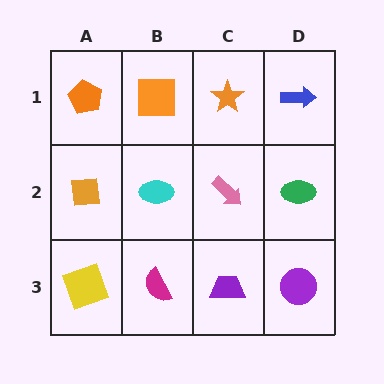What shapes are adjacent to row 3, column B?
A cyan ellipse (row 2, column B), a yellow square (row 3, column A), a purple trapezoid (row 3, column C).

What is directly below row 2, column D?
A purple circle.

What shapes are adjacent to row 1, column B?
A cyan ellipse (row 2, column B), an orange pentagon (row 1, column A), an orange star (row 1, column C).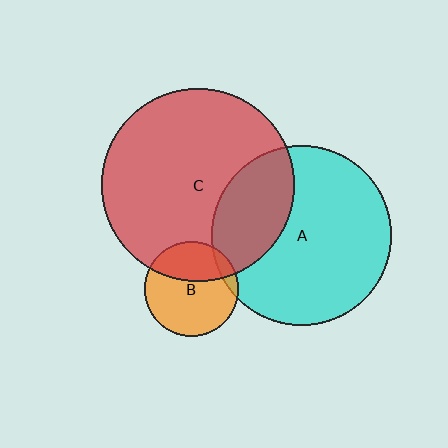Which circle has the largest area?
Circle C (red).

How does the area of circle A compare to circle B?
Approximately 3.6 times.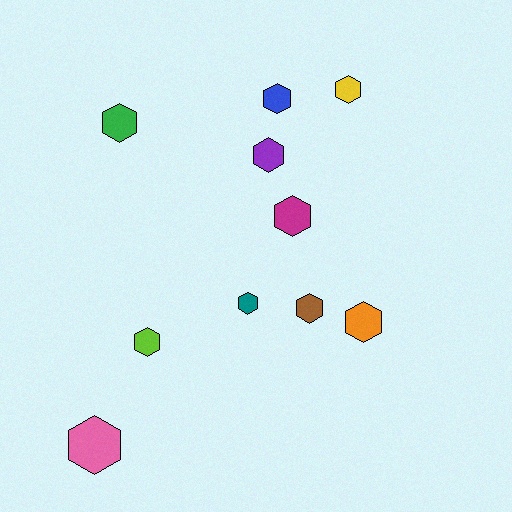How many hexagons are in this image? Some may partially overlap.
There are 10 hexagons.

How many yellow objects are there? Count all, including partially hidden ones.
There is 1 yellow object.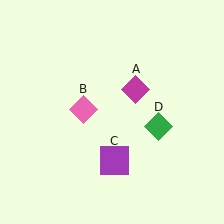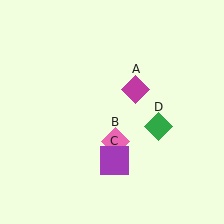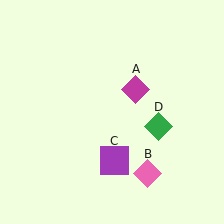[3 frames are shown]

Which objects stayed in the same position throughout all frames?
Magenta diamond (object A) and purple square (object C) and green diamond (object D) remained stationary.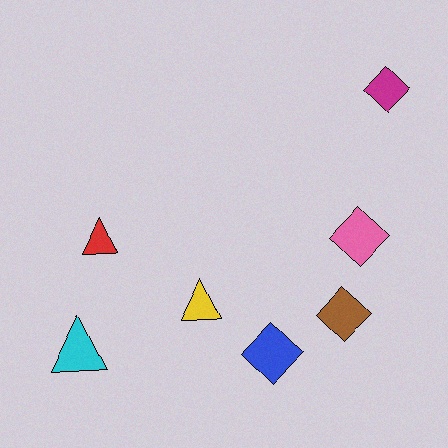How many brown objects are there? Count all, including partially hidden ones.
There is 1 brown object.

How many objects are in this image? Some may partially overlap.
There are 7 objects.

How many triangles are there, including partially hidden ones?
There are 3 triangles.